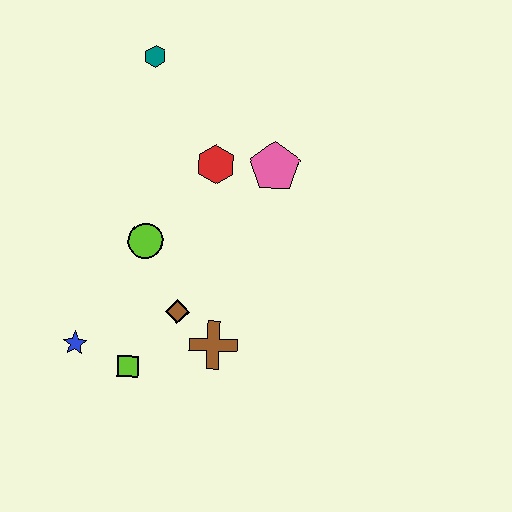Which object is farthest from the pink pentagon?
The blue star is farthest from the pink pentagon.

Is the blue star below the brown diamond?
Yes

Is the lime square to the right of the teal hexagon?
No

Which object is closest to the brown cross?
The brown diamond is closest to the brown cross.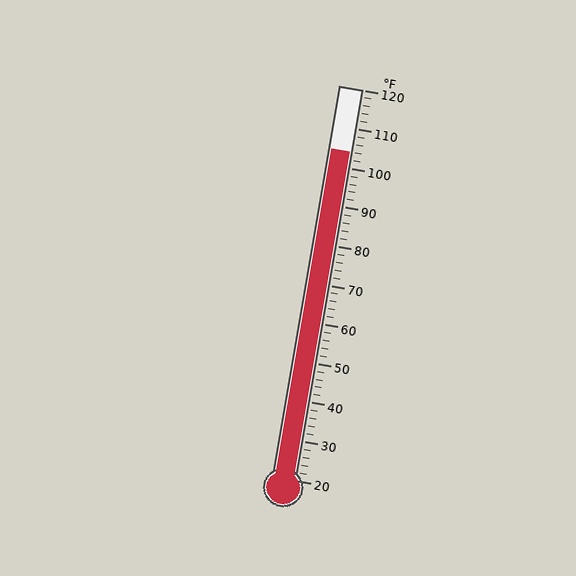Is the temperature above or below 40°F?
The temperature is above 40°F.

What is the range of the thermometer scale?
The thermometer scale ranges from 20°F to 120°F.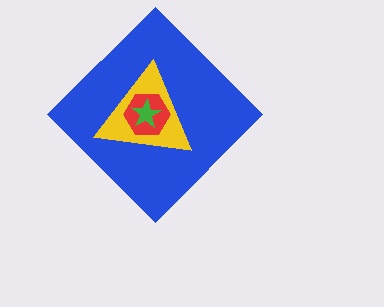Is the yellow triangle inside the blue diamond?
Yes.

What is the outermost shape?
The blue diamond.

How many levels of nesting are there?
4.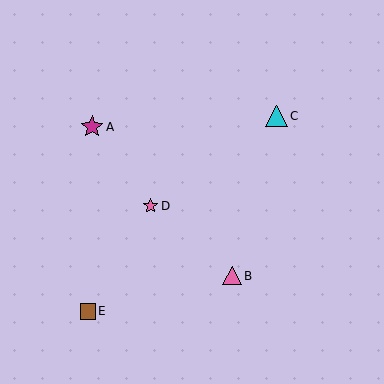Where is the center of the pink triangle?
The center of the pink triangle is at (232, 276).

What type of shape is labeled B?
Shape B is a pink triangle.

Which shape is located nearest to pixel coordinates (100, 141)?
The magenta star (labeled A) at (92, 127) is nearest to that location.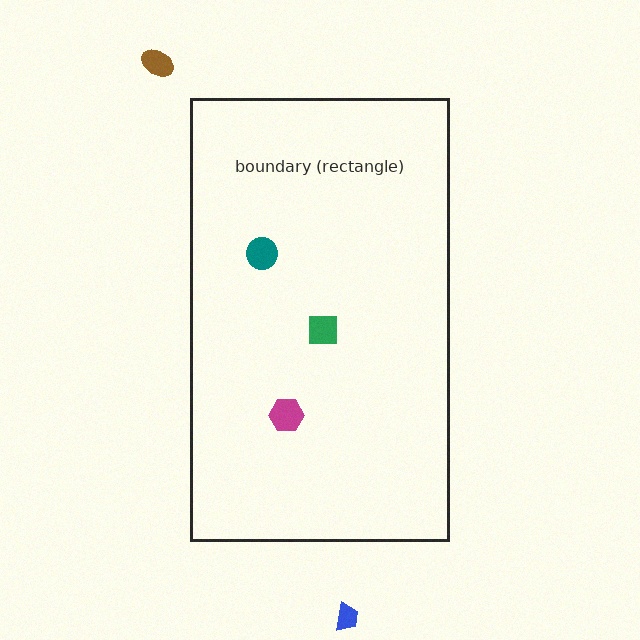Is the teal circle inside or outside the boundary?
Inside.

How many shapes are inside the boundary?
3 inside, 2 outside.